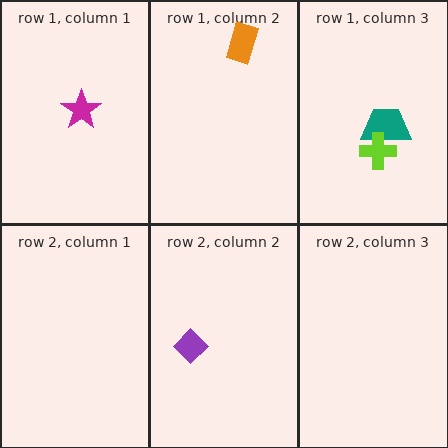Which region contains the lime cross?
The row 1, column 3 region.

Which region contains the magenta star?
The row 1, column 1 region.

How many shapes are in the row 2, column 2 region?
1.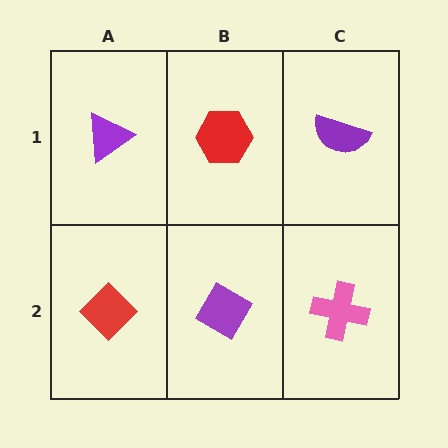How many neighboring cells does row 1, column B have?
3.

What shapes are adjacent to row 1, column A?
A red diamond (row 2, column A), a red hexagon (row 1, column B).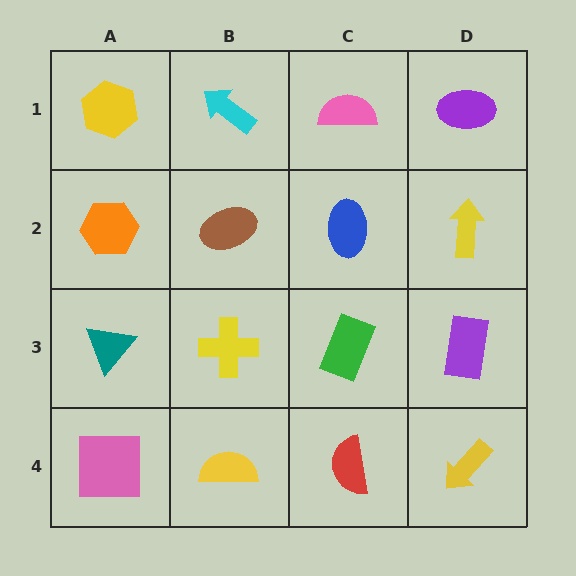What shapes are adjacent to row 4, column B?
A yellow cross (row 3, column B), a pink square (row 4, column A), a red semicircle (row 4, column C).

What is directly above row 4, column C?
A green rectangle.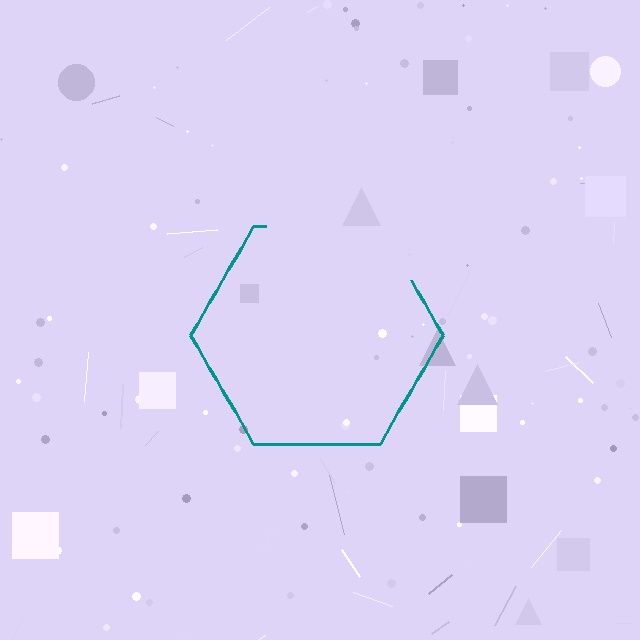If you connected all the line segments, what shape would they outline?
They would outline a hexagon.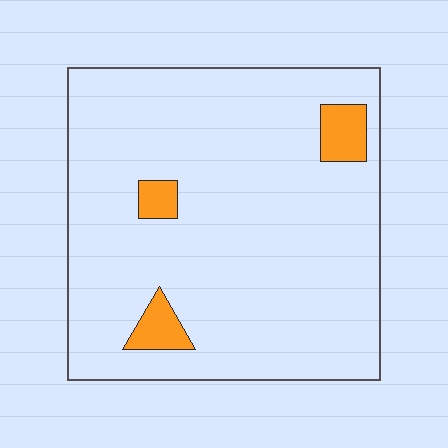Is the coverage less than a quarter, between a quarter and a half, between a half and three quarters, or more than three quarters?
Less than a quarter.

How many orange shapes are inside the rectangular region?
3.